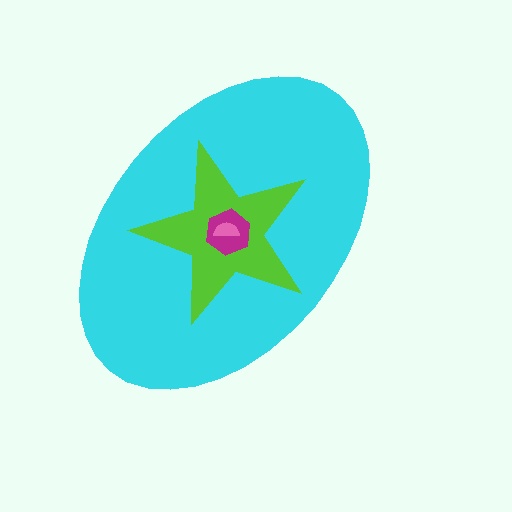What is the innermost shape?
The pink semicircle.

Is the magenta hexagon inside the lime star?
Yes.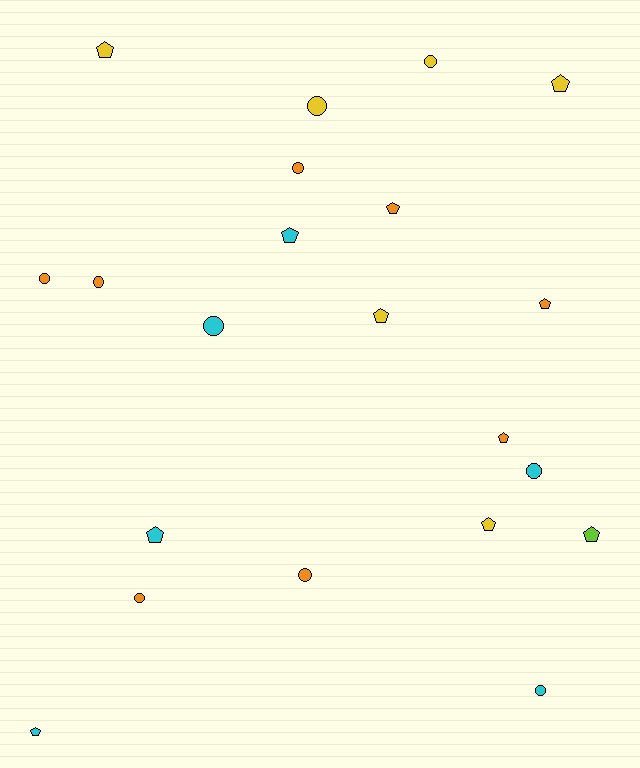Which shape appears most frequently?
Pentagon, with 11 objects.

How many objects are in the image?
There are 21 objects.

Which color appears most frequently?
Orange, with 8 objects.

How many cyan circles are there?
There are 3 cyan circles.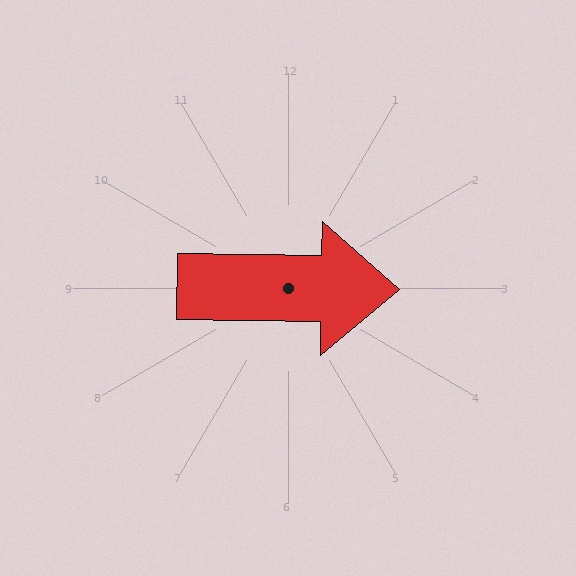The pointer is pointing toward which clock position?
Roughly 3 o'clock.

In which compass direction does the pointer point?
East.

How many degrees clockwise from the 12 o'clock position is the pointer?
Approximately 91 degrees.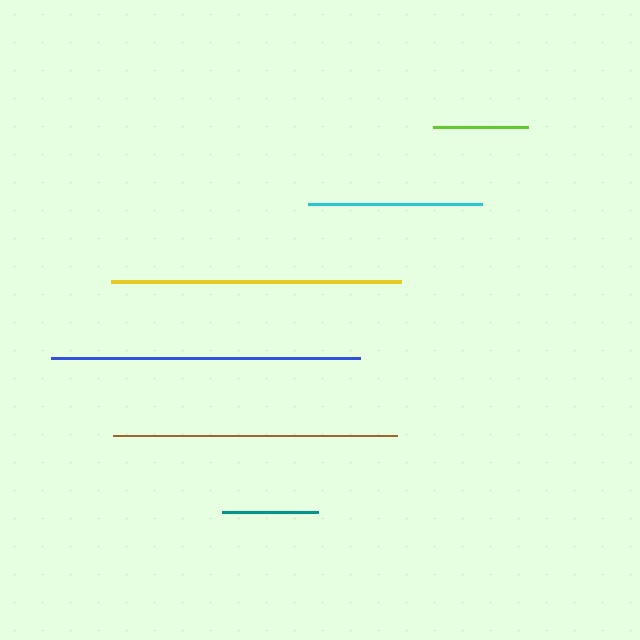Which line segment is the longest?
The blue line is the longest at approximately 309 pixels.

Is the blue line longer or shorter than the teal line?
The blue line is longer than the teal line.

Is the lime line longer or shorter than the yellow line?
The yellow line is longer than the lime line.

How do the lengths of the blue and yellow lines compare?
The blue and yellow lines are approximately the same length.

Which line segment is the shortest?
The lime line is the shortest at approximately 95 pixels.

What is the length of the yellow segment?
The yellow segment is approximately 290 pixels long.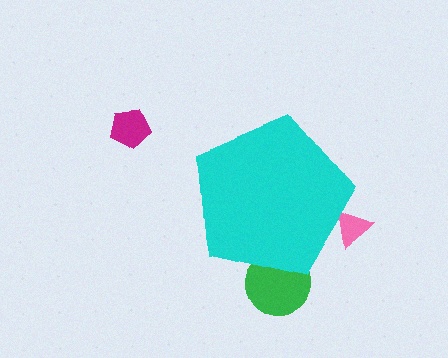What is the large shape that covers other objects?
A cyan pentagon.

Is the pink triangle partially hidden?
Yes, the pink triangle is partially hidden behind the cyan pentagon.